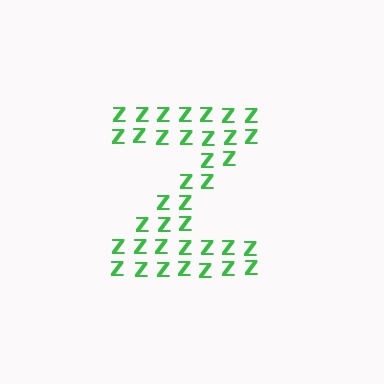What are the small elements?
The small elements are letter Z's.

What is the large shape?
The large shape is the letter Z.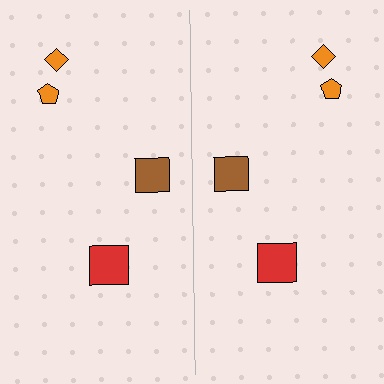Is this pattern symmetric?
Yes, this pattern has bilateral (reflection) symmetry.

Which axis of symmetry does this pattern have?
The pattern has a vertical axis of symmetry running through the center of the image.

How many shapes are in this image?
There are 8 shapes in this image.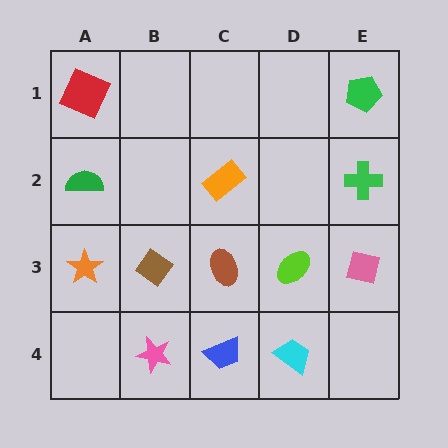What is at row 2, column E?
A green cross.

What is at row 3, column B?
A brown diamond.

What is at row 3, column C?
A brown ellipse.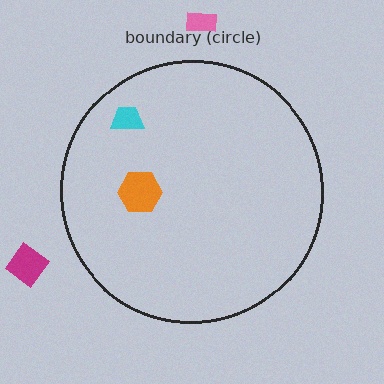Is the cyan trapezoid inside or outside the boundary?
Inside.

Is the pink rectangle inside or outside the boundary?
Outside.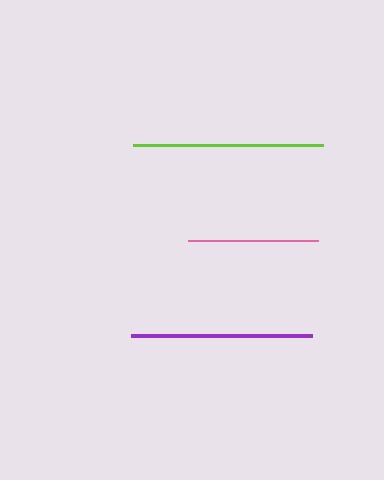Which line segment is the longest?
The lime line is the longest at approximately 190 pixels.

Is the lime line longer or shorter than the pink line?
The lime line is longer than the pink line.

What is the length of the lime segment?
The lime segment is approximately 190 pixels long.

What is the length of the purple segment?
The purple segment is approximately 181 pixels long.